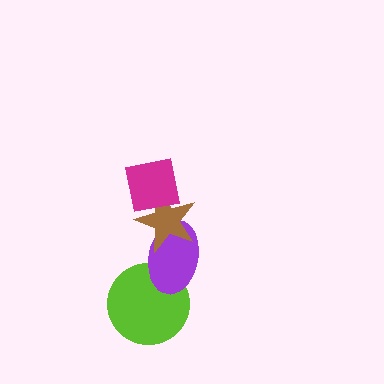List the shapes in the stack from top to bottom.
From top to bottom: the magenta square, the brown star, the purple ellipse, the lime circle.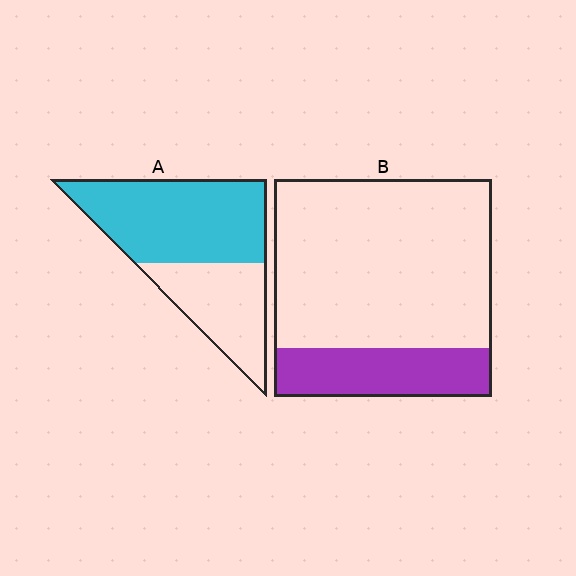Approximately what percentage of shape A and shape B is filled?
A is approximately 60% and B is approximately 20%.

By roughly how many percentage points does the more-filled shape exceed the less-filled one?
By roughly 40 percentage points (A over B).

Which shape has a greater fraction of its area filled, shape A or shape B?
Shape A.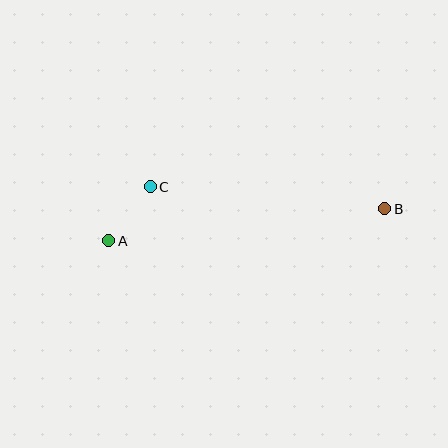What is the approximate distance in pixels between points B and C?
The distance between B and C is approximately 236 pixels.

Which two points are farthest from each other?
Points A and B are farthest from each other.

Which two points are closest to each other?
Points A and C are closest to each other.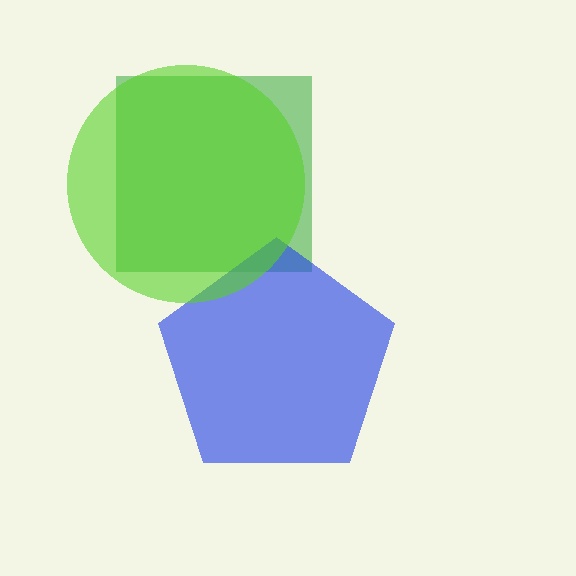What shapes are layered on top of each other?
The layered shapes are: a green square, a blue pentagon, a lime circle.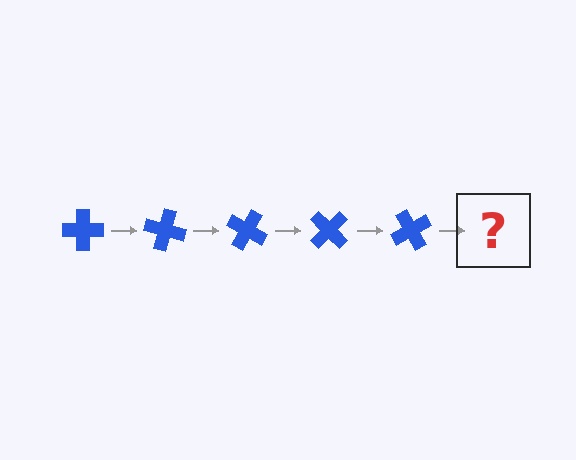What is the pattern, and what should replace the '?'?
The pattern is that the cross rotates 15 degrees each step. The '?' should be a blue cross rotated 75 degrees.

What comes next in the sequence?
The next element should be a blue cross rotated 75 degrees.